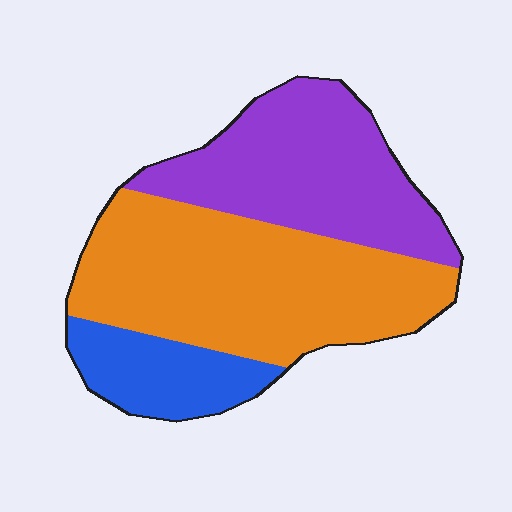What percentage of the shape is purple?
Purple covers 35% of the shape.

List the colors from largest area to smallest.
From largest to smallest: orange, purple, blue.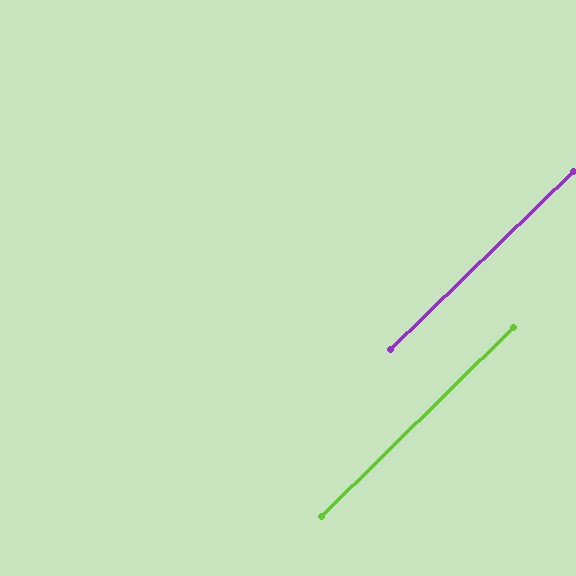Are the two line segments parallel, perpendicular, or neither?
Parallel — their directions differ by only 0.4°.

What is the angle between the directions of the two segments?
Approximately 0 degrees.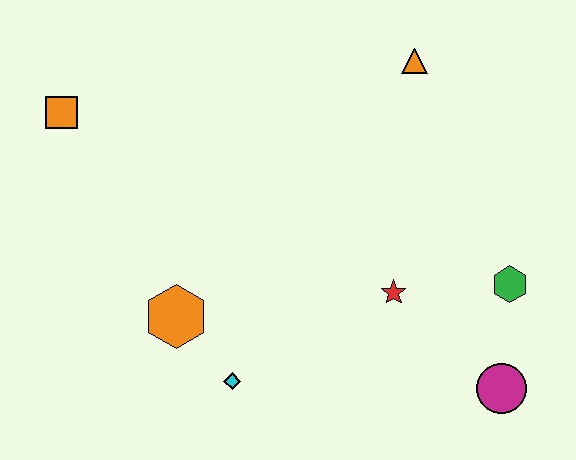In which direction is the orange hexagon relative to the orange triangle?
The orange hexagon is below the orange triangle.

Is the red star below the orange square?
Yes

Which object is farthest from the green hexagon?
The orange square is farthest from the green hexagon.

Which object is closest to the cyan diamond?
The orange hexagon is closest to the cyan diamond.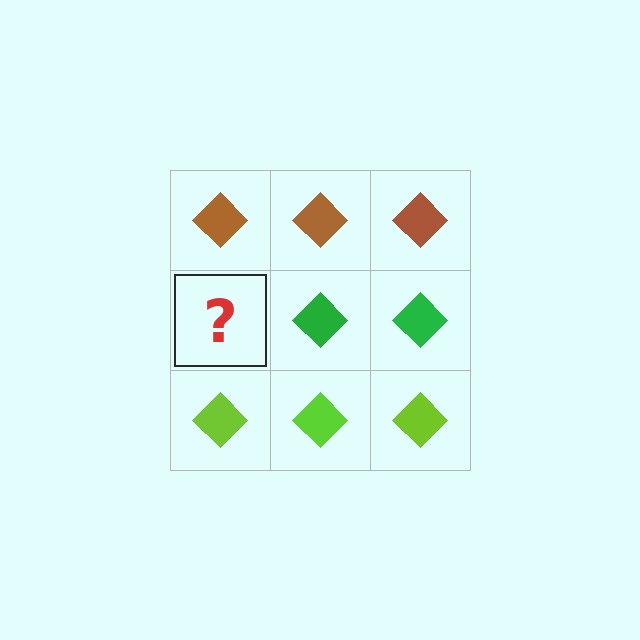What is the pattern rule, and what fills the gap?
The rule is that each row has a consistent color. The gap should be filled with a green diamond.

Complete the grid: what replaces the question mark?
The question mark should be replaced with a green diamond.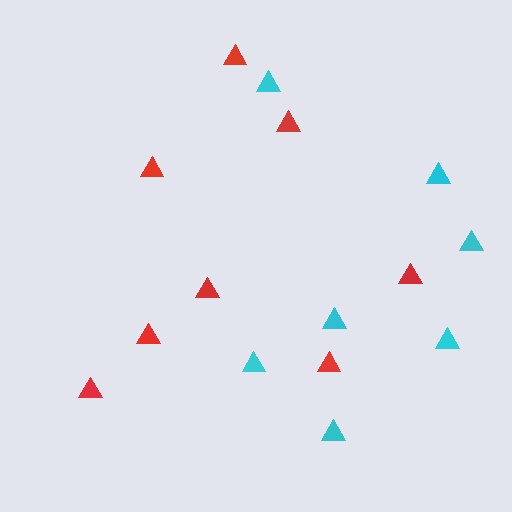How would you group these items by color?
There are 2 groups: one group of red triangles (8) and one group of cyan triangles (7).